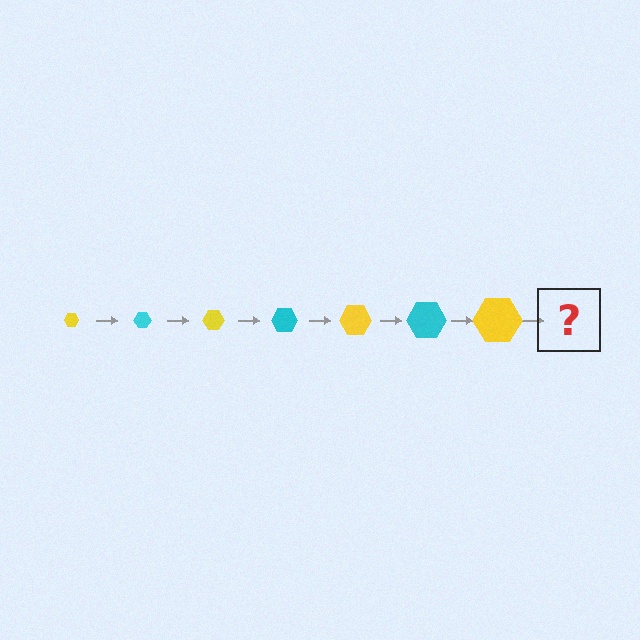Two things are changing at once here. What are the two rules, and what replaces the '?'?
The two rules are that the hexagon grows larger each step and the color cycles through yellow and cyan. The '?' should be a cyan hexagon, larger than the previous one.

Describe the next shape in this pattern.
It should be a cyan hexagon, larger than the previous one.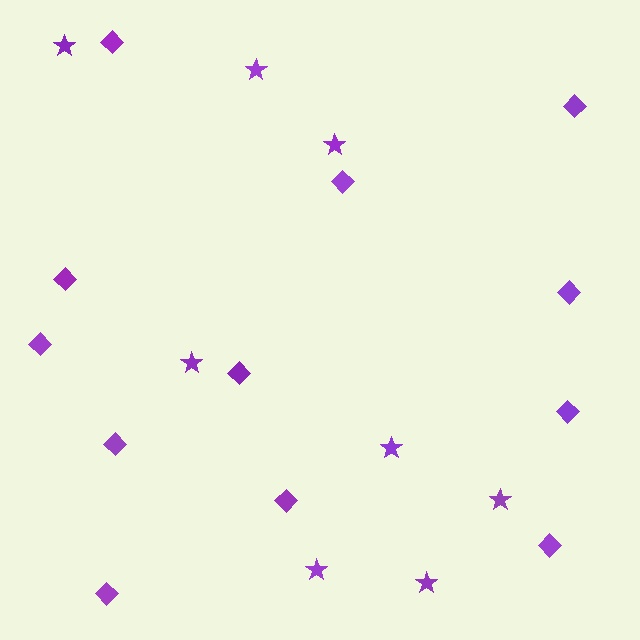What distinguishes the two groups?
There are 2 groups: one group of stars (8) and one group of diamonds (12).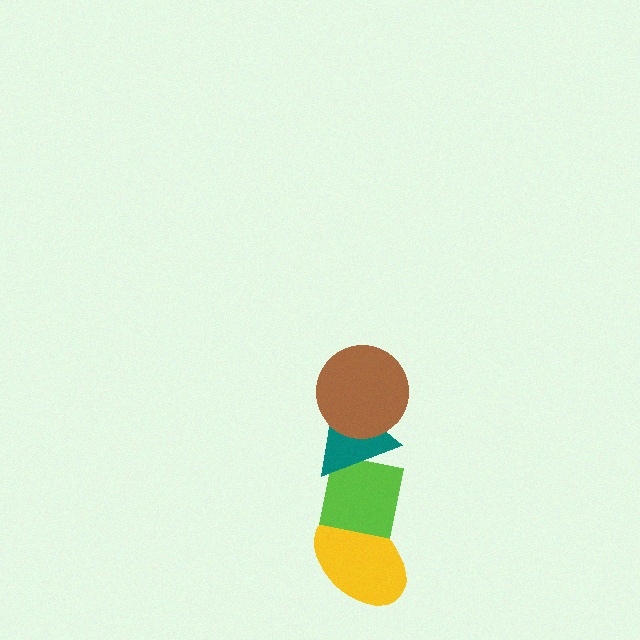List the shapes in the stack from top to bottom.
From top to bottom: the brown circle, the teal triangle, the lime square, the yellow ellipse.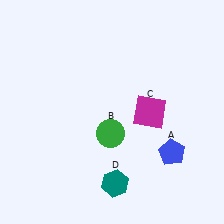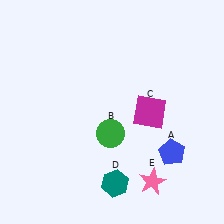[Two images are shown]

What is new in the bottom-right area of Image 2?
A pink star (E) was added in the bottom-right area of Image 2.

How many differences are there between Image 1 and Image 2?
There is 1 difference between the two images.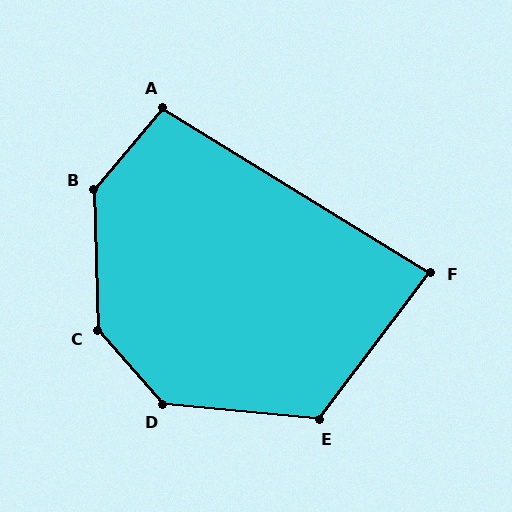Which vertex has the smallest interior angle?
F, at approximately 85 degrees.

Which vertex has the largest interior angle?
C, at approximately 140 degrees.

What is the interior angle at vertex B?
Approximately 138 degrees (obtuse).